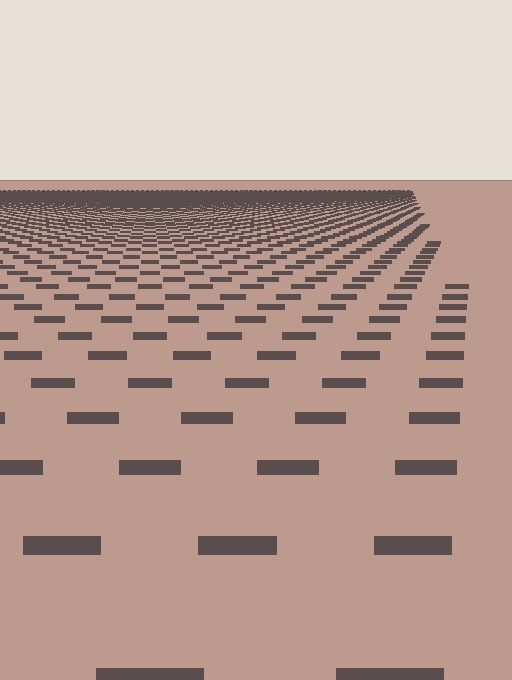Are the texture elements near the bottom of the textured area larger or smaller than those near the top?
Larger. Near the bottom, elements are closer to the viewer and appear at a bigger on-screen size.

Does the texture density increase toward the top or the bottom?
Density increases toward the top.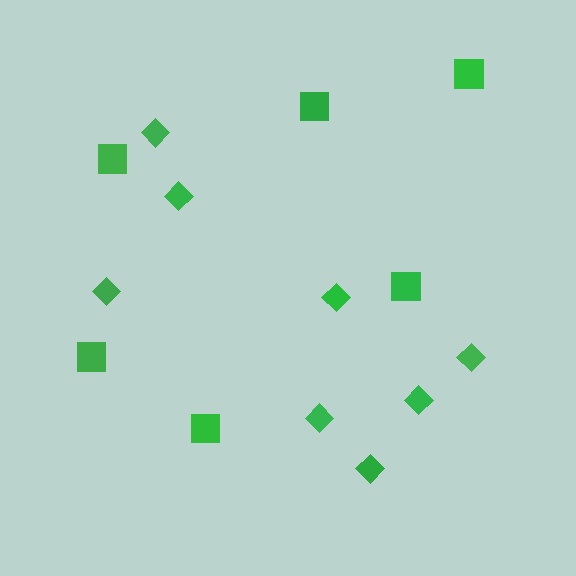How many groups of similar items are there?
There are 2 groups: one group of diamonds (8) and one group of squares (6).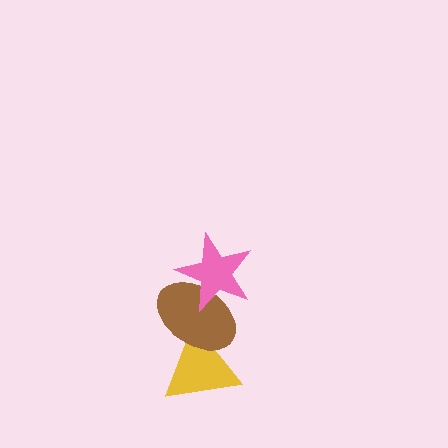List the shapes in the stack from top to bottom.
From top to bottom: the pink star, the brown ellipse, the yellow triangle.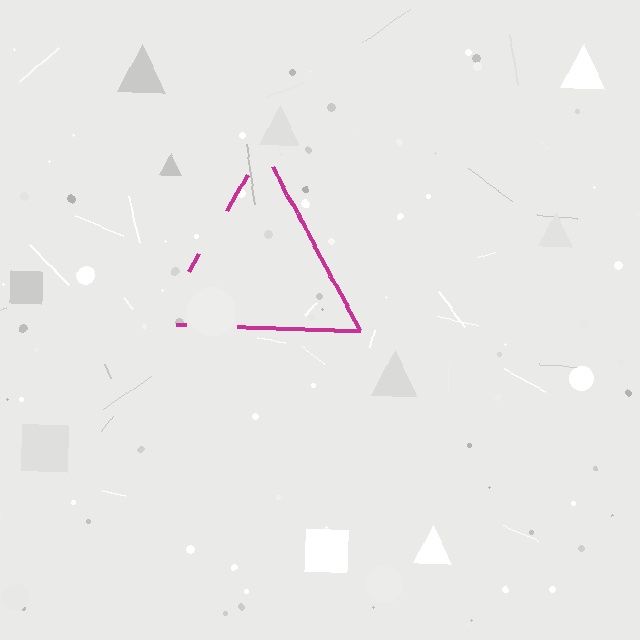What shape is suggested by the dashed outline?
The dashed outline suggests a triangle.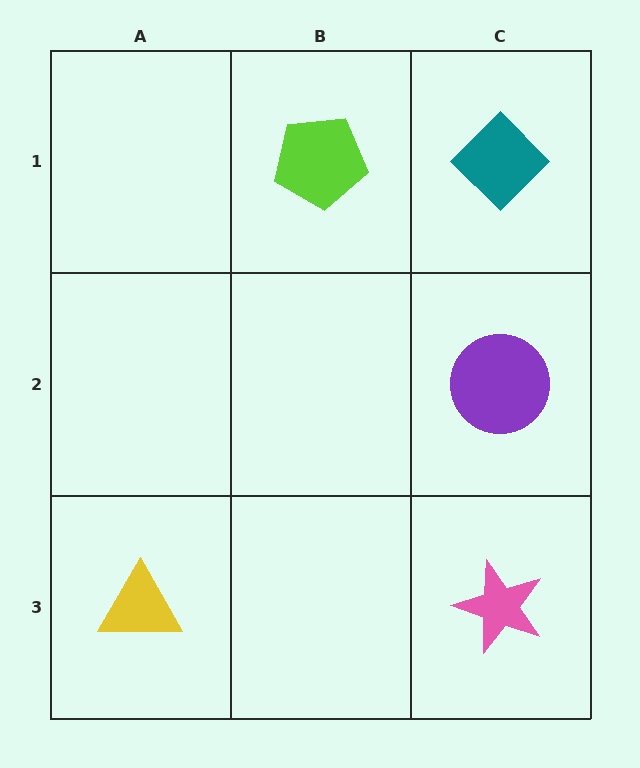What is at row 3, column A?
A yellow triangle.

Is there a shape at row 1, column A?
No, that cell is empty.